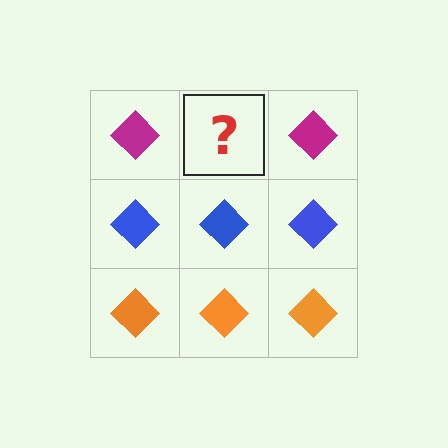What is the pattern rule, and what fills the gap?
The rule is that each row has a consistent color. The gap should be filled with a magenta diamond.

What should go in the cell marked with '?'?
The missing cell should contain a magenta diamond.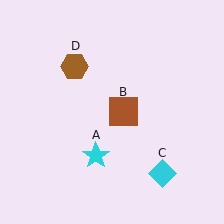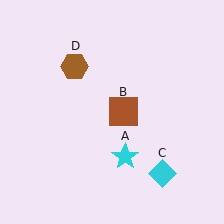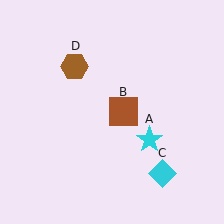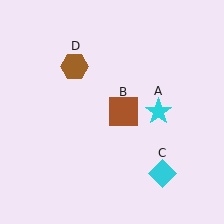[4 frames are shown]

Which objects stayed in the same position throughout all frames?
Brown square (object B) and cyan diamond (object C) and brown hexagon (object D) remained stationary.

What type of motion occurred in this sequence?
The cyan star (object A) rotated counterclockwise around the center of the scene.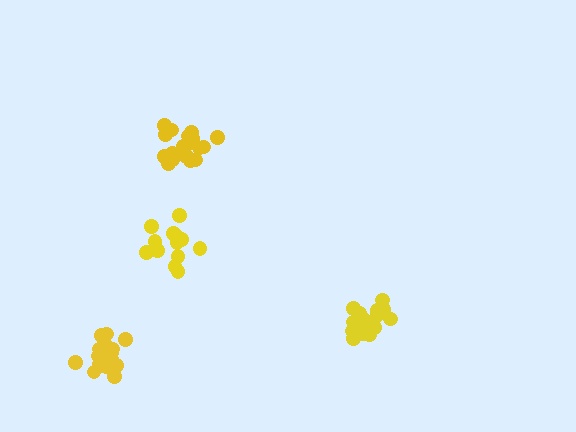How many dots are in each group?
Group 1: 17 dots, Group 2: 19 dots, Group 3: 18 dots, Group 4: 15 dots (69 total).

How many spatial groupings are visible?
There are 4 spatial groupings.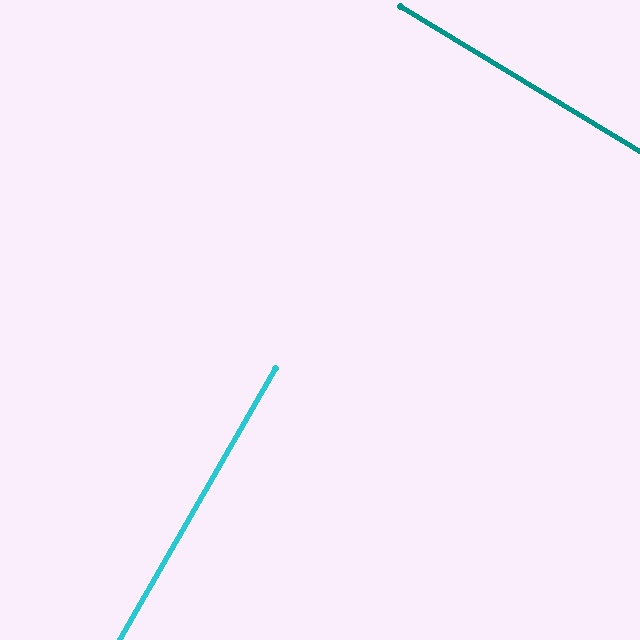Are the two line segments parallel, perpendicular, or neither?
Perpendicular — they meet at approximately 89°.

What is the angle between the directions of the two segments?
Approximately 89 degrees.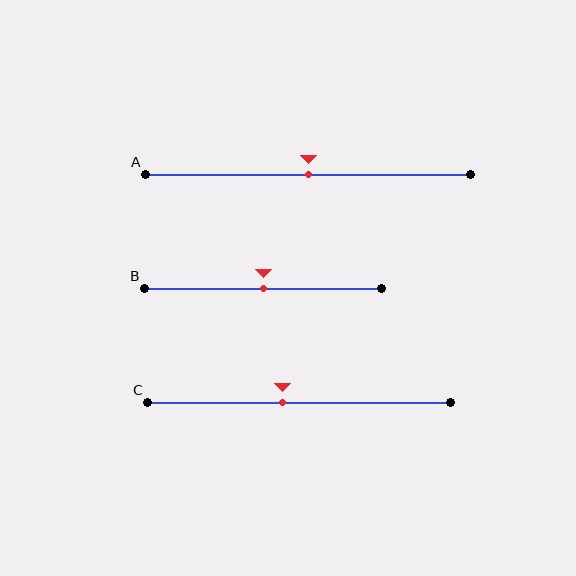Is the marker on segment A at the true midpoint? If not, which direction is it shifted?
Yes, the marker on segment A is at the true midpoint.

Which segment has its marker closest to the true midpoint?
Segment A has its marker closest to the true midpoint.